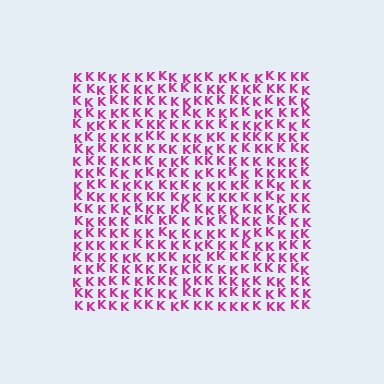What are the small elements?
The small elements are letter K's.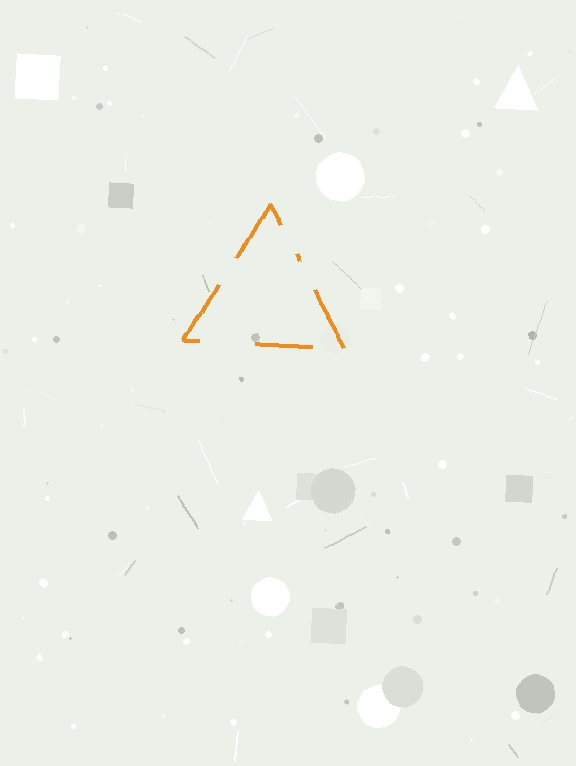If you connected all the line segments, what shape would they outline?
They would outline a triangle.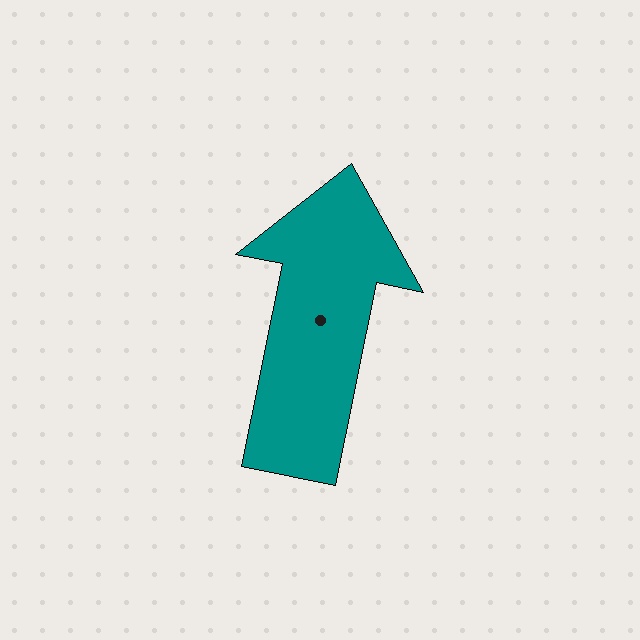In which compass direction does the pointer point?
North.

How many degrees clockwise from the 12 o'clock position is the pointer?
Approximately 11 degrees.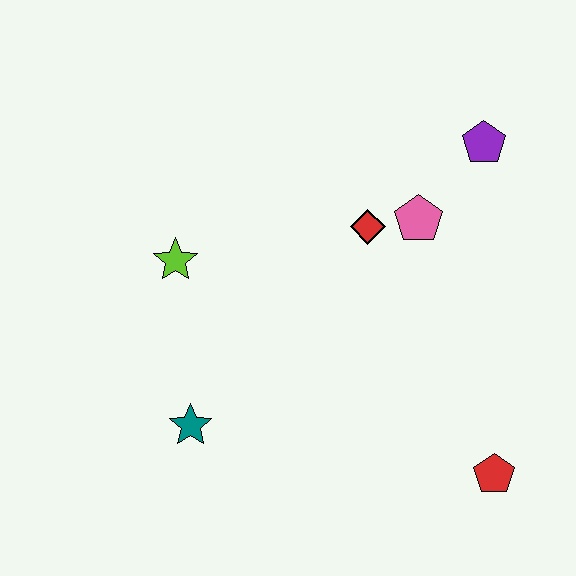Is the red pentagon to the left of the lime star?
No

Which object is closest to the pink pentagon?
The red diamond is closest to the pink pentagon.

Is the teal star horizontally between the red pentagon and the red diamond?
No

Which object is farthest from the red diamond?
The red pentagon is farthest from the red diamond.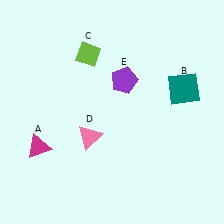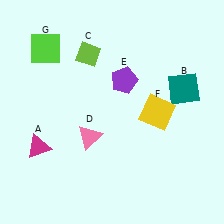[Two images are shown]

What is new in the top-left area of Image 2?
A lime square (G) was added in the top-left area of Image 2.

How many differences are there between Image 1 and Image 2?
There are 2 differences between the two images.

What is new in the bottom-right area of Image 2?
A yellow square (F) was added in the bottom-right area of Image 2.